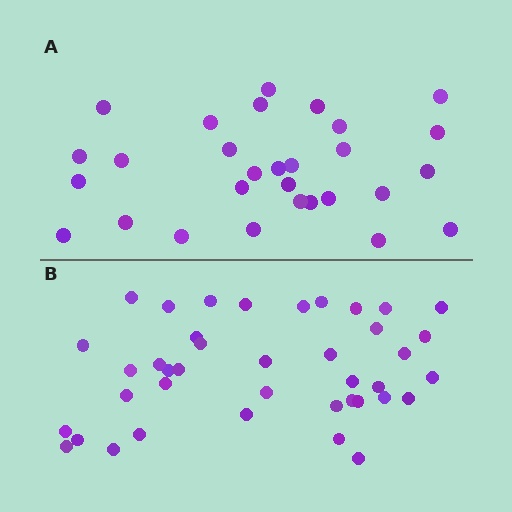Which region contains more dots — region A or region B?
Region B (the bottom region) has more dots.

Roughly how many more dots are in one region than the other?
Region B has roughly 12 or so more dots than region A.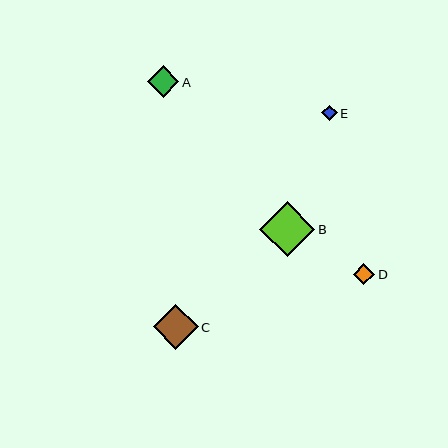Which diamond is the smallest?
Diamond E is the smallest with a size of approximately 15 pixels.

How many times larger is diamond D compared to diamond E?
Diamond D is approximately 1.4 times the size of diamond E.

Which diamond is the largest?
Diamond B is the largest with a size of approximately 55 pixels.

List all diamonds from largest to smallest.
From largest to smallest: B, C, A, D, E.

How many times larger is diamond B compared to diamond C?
Diamond B is approximately 1.2 times the size of diamond C.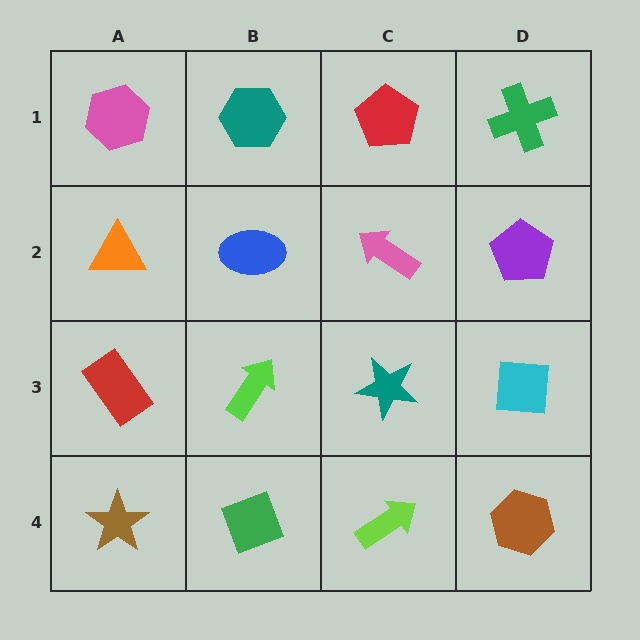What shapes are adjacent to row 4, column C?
A teal star (row 3, column C), a green diamond (row 4, column B), a brown hexagon (row 4, column D).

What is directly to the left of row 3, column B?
A red rectangle.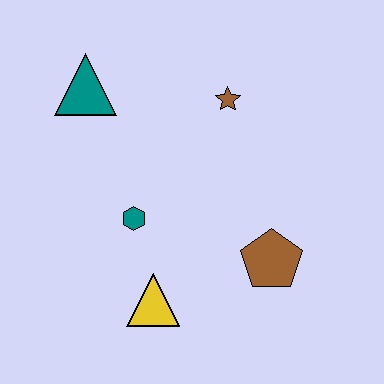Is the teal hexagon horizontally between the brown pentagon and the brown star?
No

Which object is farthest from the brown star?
The yellow triangle is farthest from the brown star.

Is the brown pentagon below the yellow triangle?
No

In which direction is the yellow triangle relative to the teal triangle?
The yellow triangle is below the teal triangle.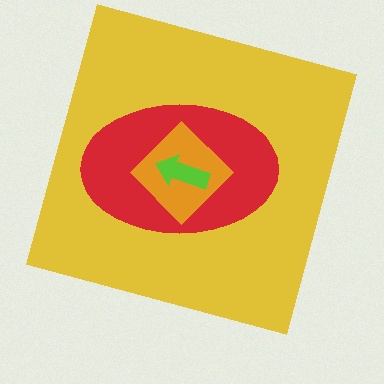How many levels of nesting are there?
4.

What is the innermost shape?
The lime arrow.